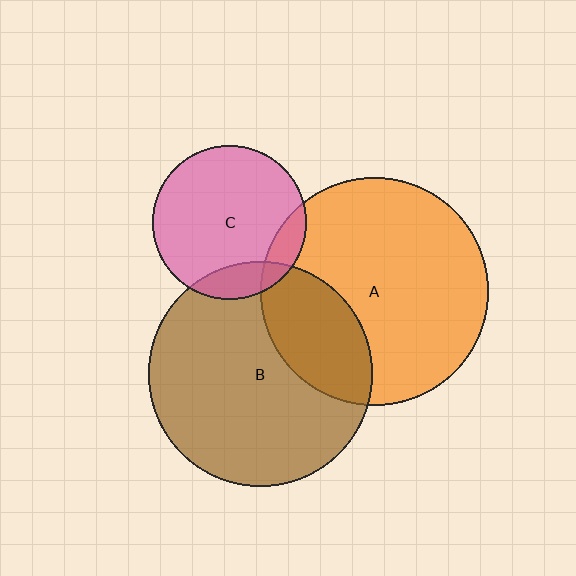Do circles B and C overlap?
Yes.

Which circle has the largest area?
Circle A (orange).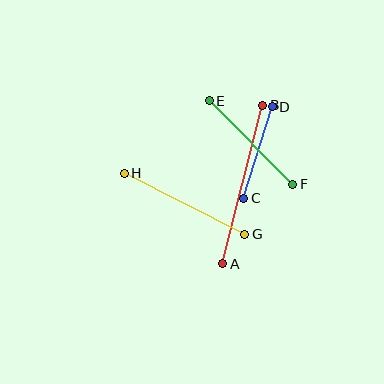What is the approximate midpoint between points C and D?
The midpoint is at approximately (258, 153) pixels.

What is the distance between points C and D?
The distance is approximately 96 pixels.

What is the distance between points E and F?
The distance is approximately 118 pixels.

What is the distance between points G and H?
The distance is approximately 135 pixels.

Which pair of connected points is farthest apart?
Points A and B are farthest apart.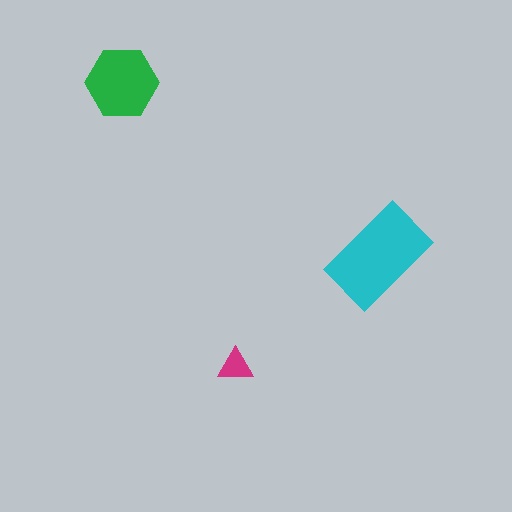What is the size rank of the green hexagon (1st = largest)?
2nd.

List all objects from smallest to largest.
The magenta triangle, the green hexagon, the cyan rectangle.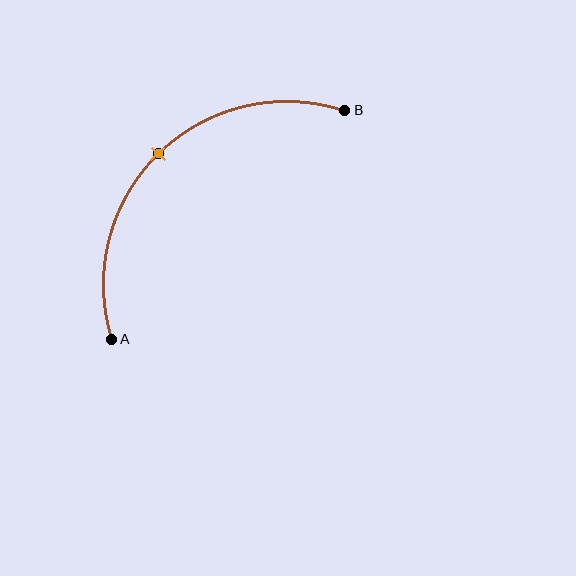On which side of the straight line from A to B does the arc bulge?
The arc bulges above and to the left of the straight line connecting A and B.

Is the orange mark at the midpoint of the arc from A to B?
Yes. The orange mark lies on the arc at equal arc-length from both A and B — it is the arc midpoint.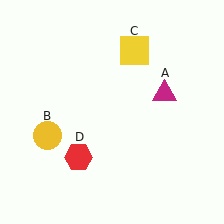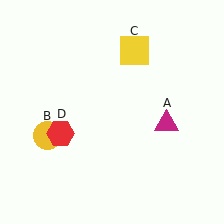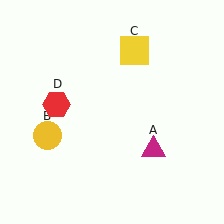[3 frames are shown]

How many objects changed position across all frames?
2 objects changed position: magenta triangle (object A), red hexagon (object D).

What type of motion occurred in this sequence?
The magenta triangle (object A), red hexagon (object D) rotated clockwise around the center of the scene.